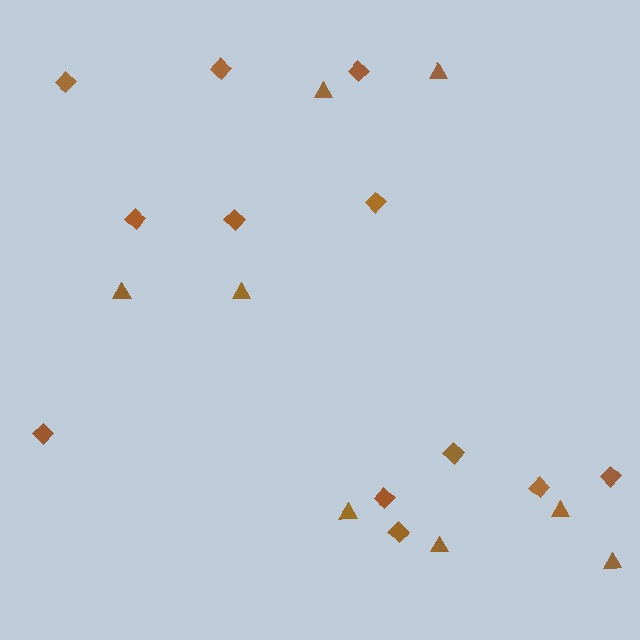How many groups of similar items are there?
There are 2 groups: one group of diamonds (12) and one group of triangles (8).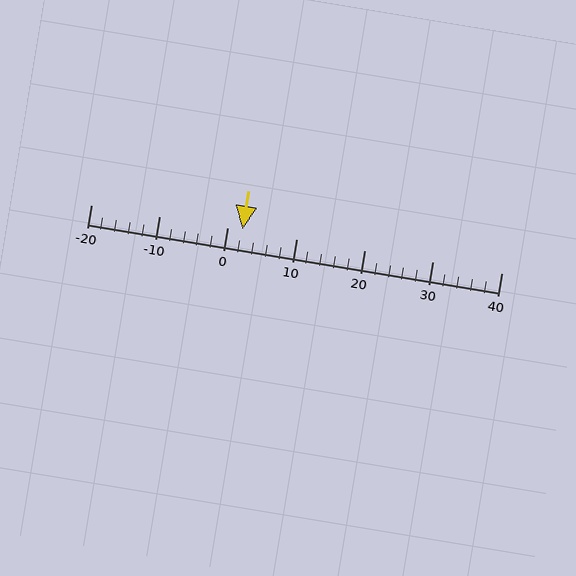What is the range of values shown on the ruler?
The ruler shows values from -20 to 40.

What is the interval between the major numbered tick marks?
The major tick marks are spaced 10 units apart.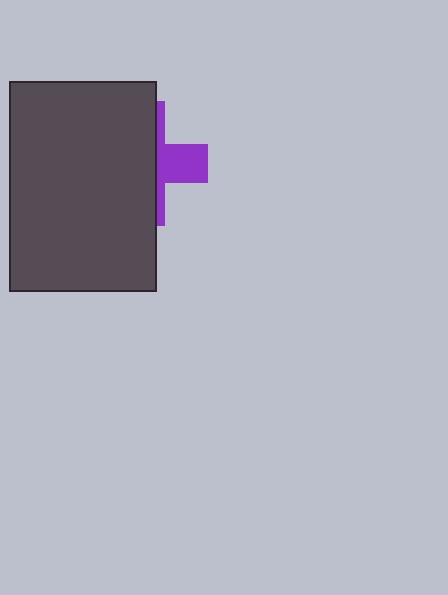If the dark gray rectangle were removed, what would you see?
You would see the complete purple cross.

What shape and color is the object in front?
The object in front is a dark gray rectangle.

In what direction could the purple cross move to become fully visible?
The purple cross could move right. That would shift it out from behind the dark gray rectangle entirely.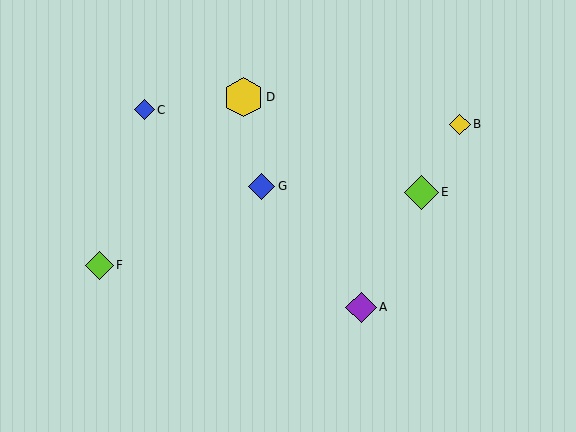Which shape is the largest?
The yellow hexagon (labeled D) is the largest.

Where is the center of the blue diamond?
The center of the blue diamond is at (262, 186).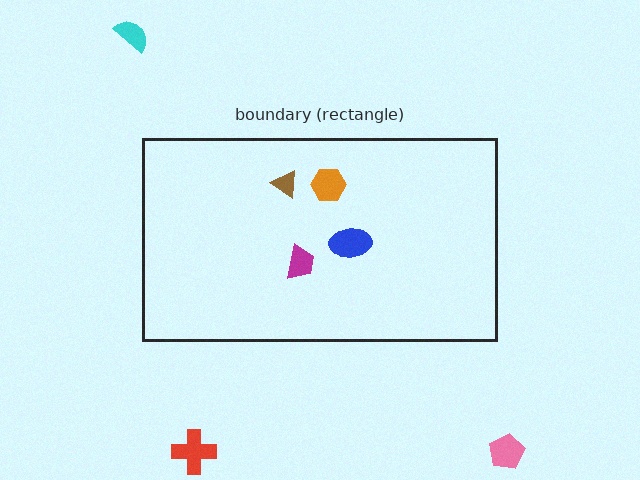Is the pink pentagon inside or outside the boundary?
Outside.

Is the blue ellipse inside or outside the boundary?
Inside.